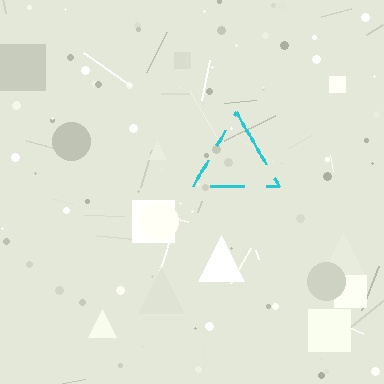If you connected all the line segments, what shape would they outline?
They would outline a triangle.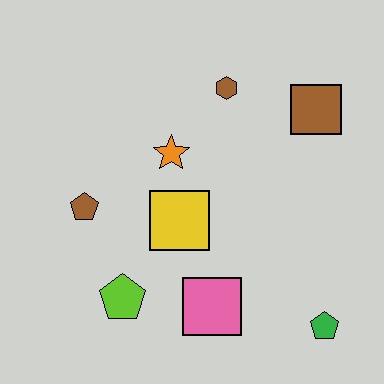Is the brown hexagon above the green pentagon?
Yes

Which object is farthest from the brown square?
The lime pentagon is farthest from the brown square.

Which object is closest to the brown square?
The brown hexagon is closest to the brown square.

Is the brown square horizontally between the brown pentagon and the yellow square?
No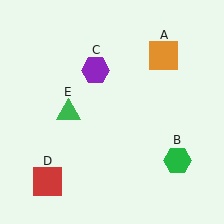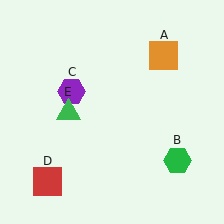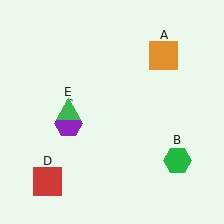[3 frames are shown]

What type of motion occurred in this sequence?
The purple hexagon (object C) rotated counterclockwise around the center of the scene.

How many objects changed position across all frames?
1 object changed position: purple hexagon (object C).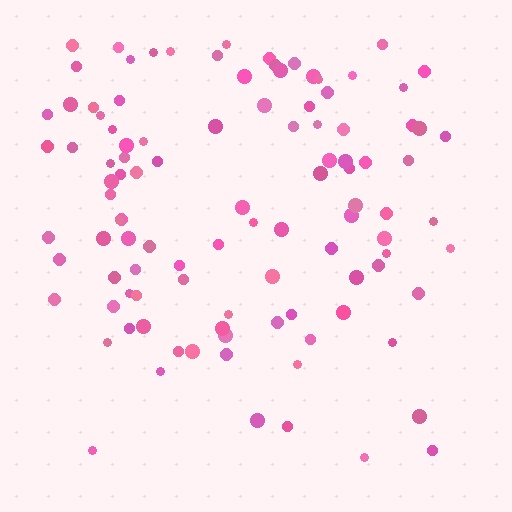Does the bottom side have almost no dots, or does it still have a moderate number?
Still a moderate number, just noticeably fewer than the top.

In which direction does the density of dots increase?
From bottom to top, with the top side densest.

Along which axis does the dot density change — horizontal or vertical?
Vertical.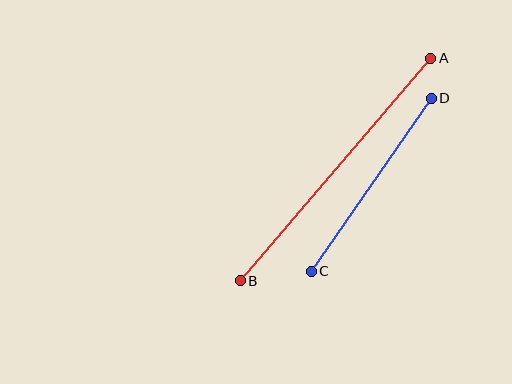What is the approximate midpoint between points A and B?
The midpoint is at approximately (335, 169) pixels.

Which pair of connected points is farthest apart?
Points A and B are farthest apart.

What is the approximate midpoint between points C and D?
The midpoint is at approximately (371, 185) pixels.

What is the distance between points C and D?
The distance is approximately 211 pixels.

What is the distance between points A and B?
The distance is approximately 293 pixels.